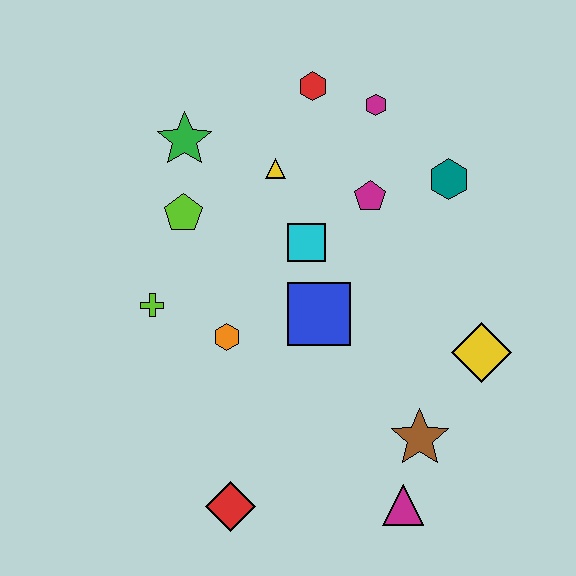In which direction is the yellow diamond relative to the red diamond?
The yellow diamond is to the right of the red diamond.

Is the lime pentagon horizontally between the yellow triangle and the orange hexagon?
No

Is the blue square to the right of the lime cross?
Yes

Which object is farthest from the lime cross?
The yellow diamond is farthest from the lime cross.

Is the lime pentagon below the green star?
Yes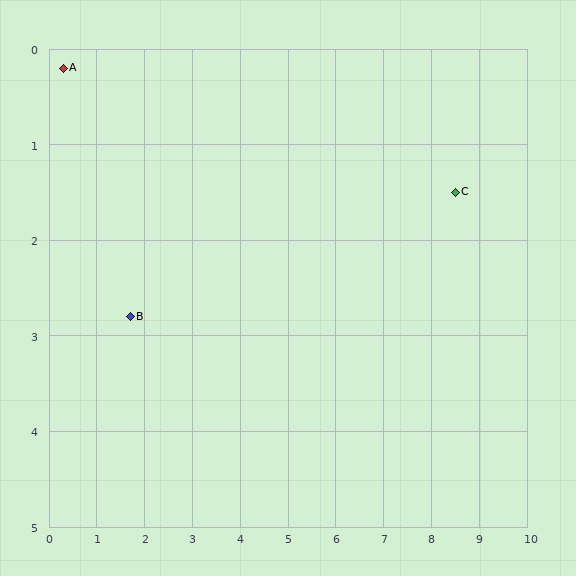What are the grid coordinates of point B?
Point B is at approximately (1.7, 2.8).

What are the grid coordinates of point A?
Point A is at approximately (0.3, 0.2).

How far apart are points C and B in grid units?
Points C and B are about 6.9 grid units apart.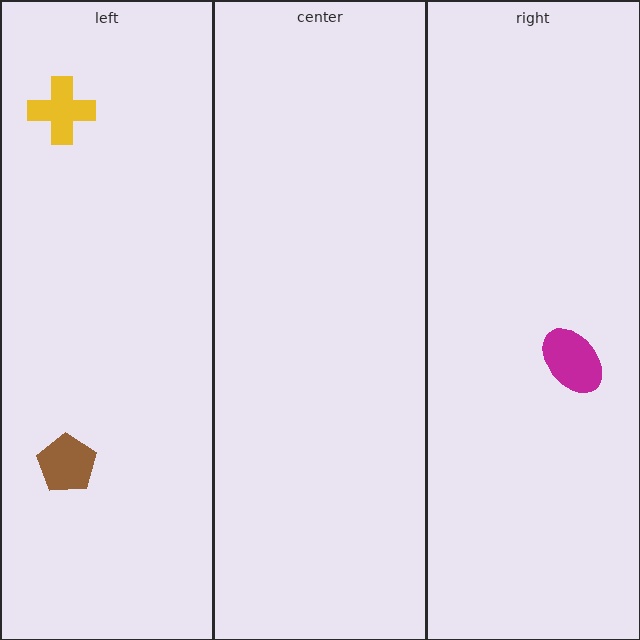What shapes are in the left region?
The brown pentagon, the yellow cross.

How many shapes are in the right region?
1.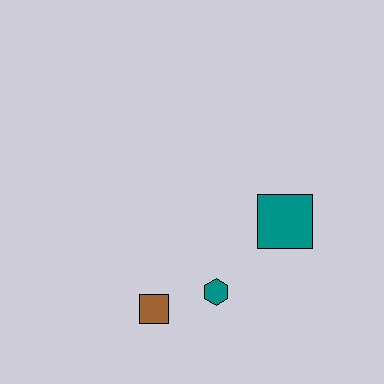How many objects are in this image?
There are 3 objects.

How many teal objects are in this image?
There are 2 teal objects.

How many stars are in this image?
There are no stars.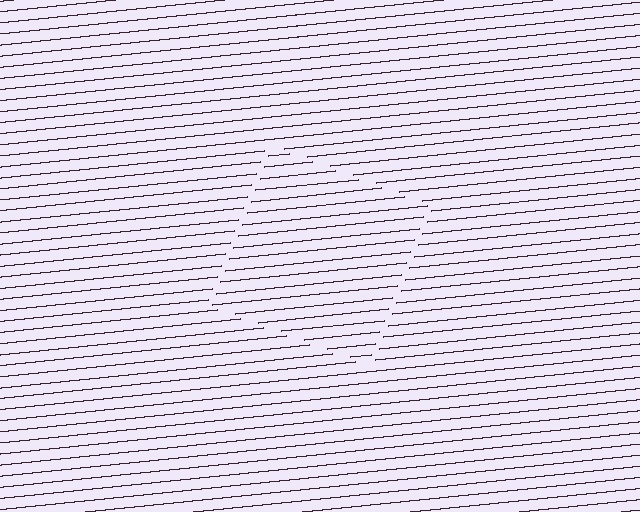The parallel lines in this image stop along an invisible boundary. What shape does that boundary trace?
An illusory square. The interior of the shape contains the same grating, shifted by half a period — the contour is defined by the phase discontinuity where line-ends from the inner and outer gratings abut.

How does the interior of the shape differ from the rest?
The interior of the shape contains the same grating, shifted by half a period — the contour is defined by the phase discontinuity where line-ends from the inner and outer gratings abut.